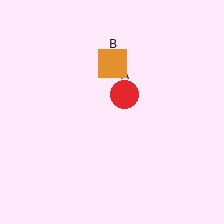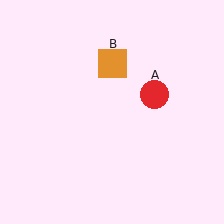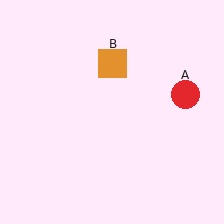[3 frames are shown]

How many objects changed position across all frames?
1 object changed position: red circle (object A).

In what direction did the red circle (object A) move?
The red circle (object A) moved right.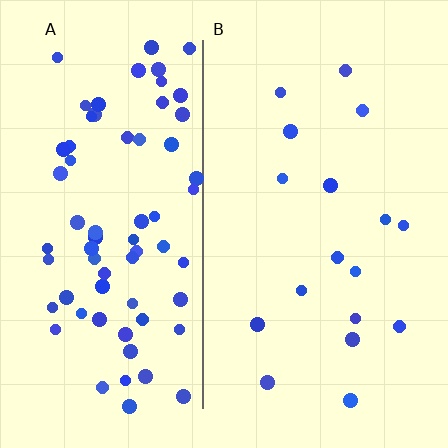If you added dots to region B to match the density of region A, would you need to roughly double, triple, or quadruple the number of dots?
Approximately quadruple.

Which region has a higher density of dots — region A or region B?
A (the left).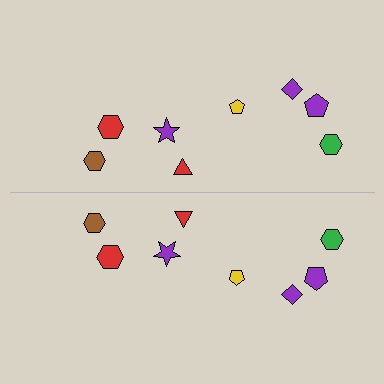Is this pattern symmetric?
Yes, this pattern has bilateral (reflection) symmetry.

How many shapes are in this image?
There are 16 shapes in this image.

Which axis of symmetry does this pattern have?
The pattern has a horizontal axis of symmetry running through the center of the image.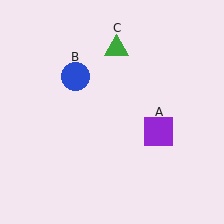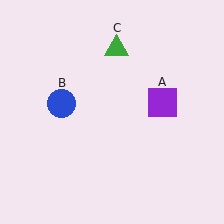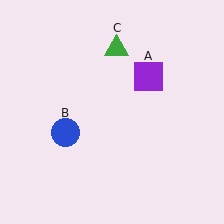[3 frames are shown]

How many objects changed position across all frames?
2 objects changed position: purple square (object A), blue circle (object B).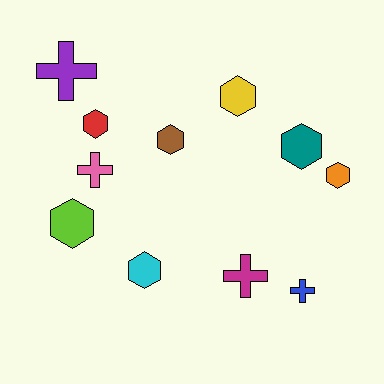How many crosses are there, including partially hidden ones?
There are 4 crosses.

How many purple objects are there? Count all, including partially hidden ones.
There is 1 purple object.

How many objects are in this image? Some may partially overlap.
There are 11 objects.